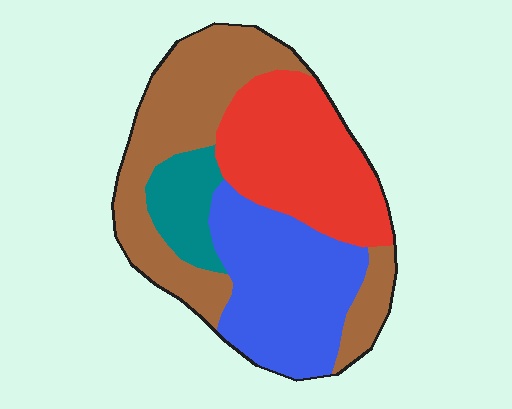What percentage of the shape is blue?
Blue takes up about one quarter (1/4) of the shape.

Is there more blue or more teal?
Blue.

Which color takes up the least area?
Teal, at roughly 10%.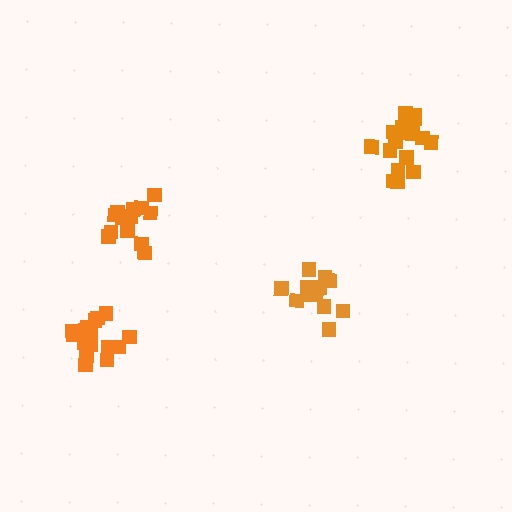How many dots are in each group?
Group 1: 14 dots, Group 2: 16 dots, Group 3: 19 dots, Group 4: 18 dots (67 total).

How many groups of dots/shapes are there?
There are 4 groups.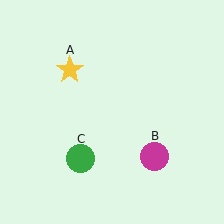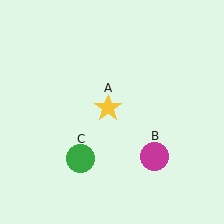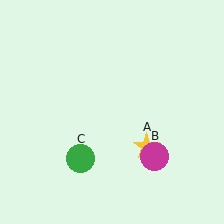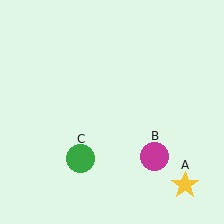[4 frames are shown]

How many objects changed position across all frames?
1 object changed position: yellow star (object A).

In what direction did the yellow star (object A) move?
The yellow star (object A) moved down and to the right.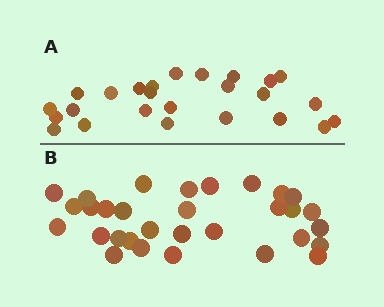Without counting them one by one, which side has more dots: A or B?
Region B (the bottom region) has more dots.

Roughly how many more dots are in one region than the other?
Region B has about 6 more dots than region A.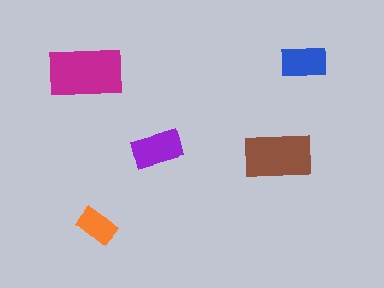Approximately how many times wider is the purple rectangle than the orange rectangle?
About 1.5 times wider.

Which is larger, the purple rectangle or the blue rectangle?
The purple one.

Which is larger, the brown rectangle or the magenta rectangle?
The magenta one.